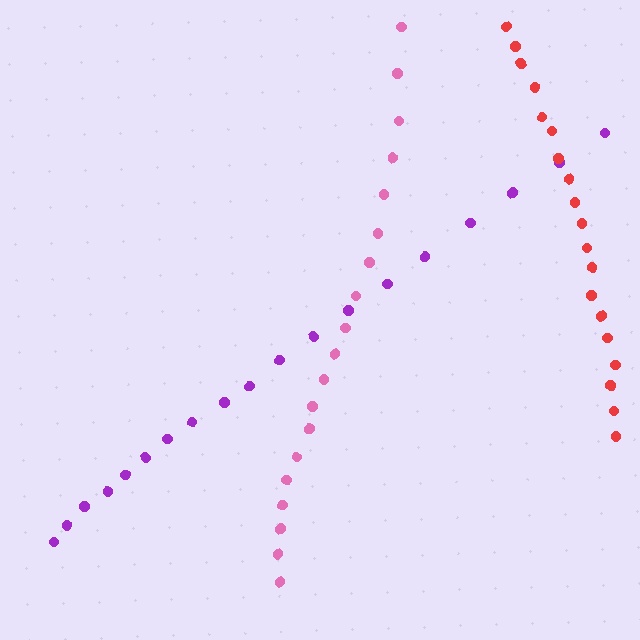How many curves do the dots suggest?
There are 3 distinct paths.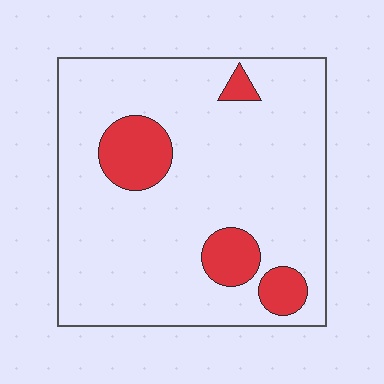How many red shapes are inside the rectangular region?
4.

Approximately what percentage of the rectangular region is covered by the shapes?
Approximately 15%.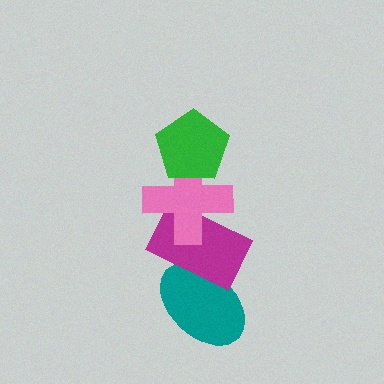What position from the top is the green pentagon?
The green pentagon is 1st from the top.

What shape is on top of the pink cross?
The green pentagon is on top of the pink cross.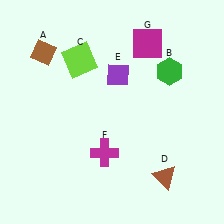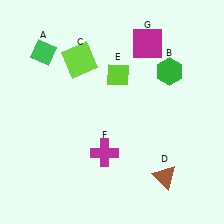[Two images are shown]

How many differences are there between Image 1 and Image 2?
There are 2 differences between the two images.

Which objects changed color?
A changed from brown to green. E changed from purple to lime.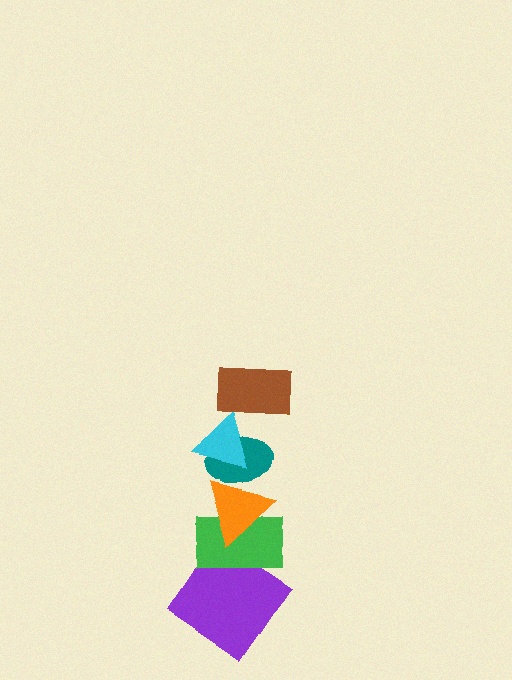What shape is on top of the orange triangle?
The teal ellipse is on top of the orange triangle.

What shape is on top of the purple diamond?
The green rectangle is on top of the purple diamond.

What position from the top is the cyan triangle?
The cyan triangle is 2nd from the top.